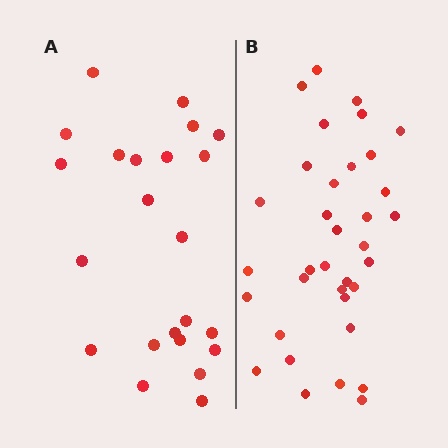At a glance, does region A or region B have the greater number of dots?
Region B (the right region) has more dots.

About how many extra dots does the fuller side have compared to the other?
Region B has roughly 12 or so more dots than region A.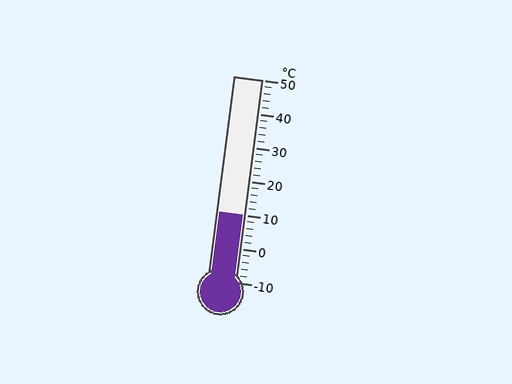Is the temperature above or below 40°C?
The temperature is below 40°C.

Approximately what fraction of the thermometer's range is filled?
The thermometer is filled to approximately 35% of its range.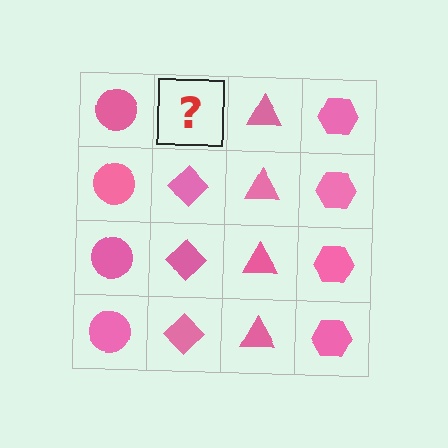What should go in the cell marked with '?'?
The missing cell should contain a pink diamond.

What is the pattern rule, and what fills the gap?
The rule is that each column has a consistent shape. The gap should be filled with a pink diamond.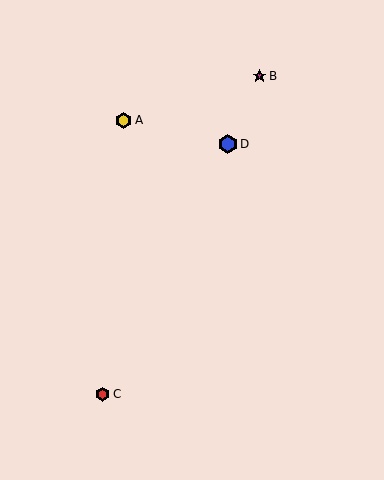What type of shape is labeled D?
Shape D is a blue hexagon.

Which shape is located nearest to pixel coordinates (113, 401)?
The red hexagon (labeled C) at (102, 394) is nearest to that location.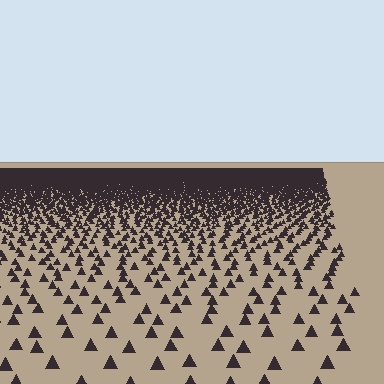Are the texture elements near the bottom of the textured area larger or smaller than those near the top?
Larger. Near the bottom, elements are closer to the viewer and appear at a bigger on-screen size.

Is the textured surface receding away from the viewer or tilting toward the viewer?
The surface is receding away from the viewer. Texture elements get smaller and denser toward the top.